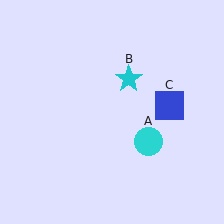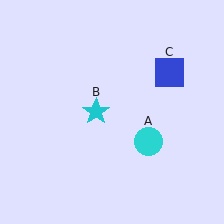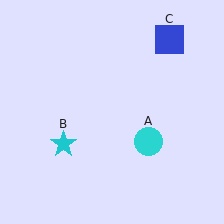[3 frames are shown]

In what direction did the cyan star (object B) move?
The cyan star (object B) moved down and to the left.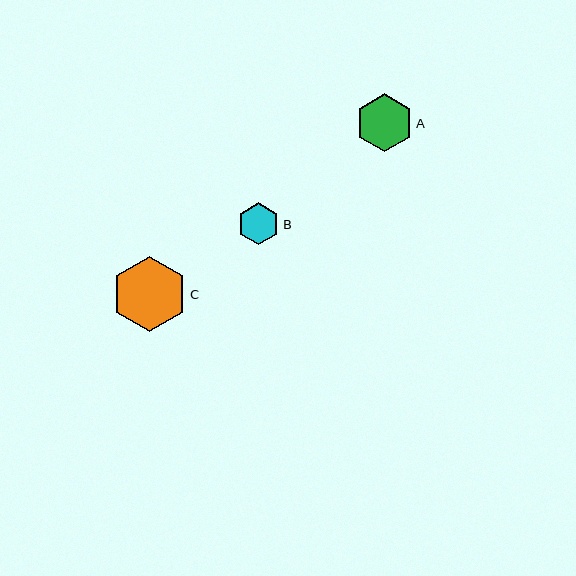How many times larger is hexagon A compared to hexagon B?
Hexagon A is approximately 1.4 times the size of hexagon B.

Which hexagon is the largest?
Hexagon C is the largest with a size of approximately 76 pixels.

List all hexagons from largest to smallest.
From largest to smallest: C, A, B.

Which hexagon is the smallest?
Hexagon B is the smallest with a size of approximately 42 pixels.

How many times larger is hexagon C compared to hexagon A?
Hexagon C is approximately 1.3 times the size of hexagon A.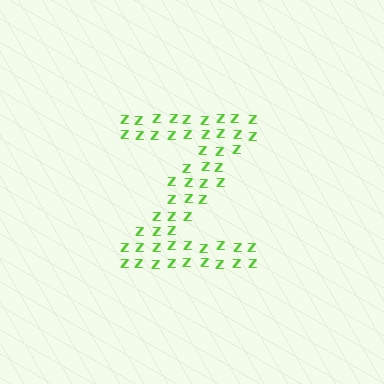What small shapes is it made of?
It is made of small letter Z's.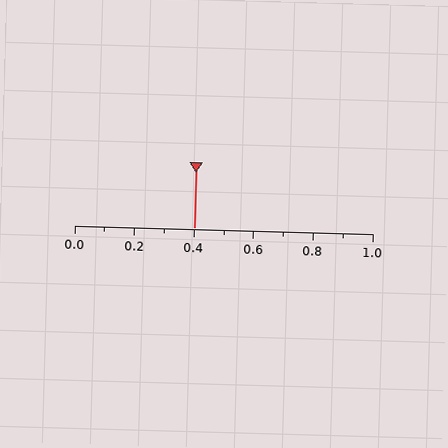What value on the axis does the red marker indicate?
The marker indicates approximately 0.4.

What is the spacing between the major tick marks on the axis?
The major ticks are spaced 0.2 apart.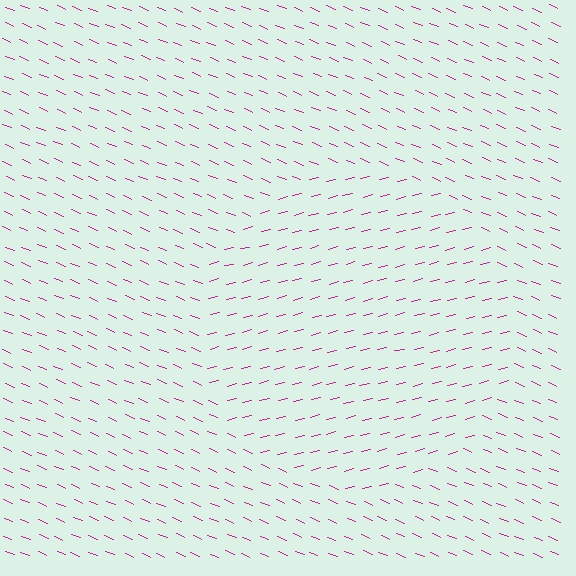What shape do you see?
I see a circle.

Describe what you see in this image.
The image is filled with small magenta line segments. A circle region in the image has lines oriented differently from the surrounding lines, creating a visible texture boundary.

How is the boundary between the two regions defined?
The boundary is defined purely by a change in line orientation (approximately 37 degrees difference). All lines are the same color and thickness.